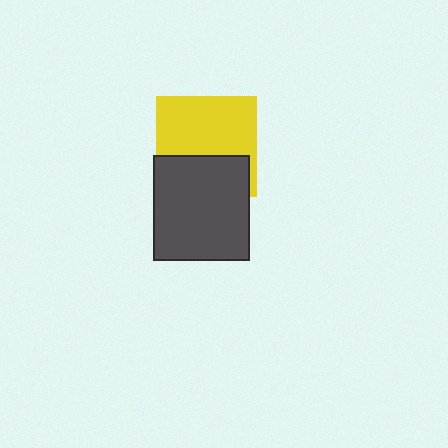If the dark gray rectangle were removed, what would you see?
You would see the complete yellow square.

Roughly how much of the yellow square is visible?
About half of it is visible (roughly 62%).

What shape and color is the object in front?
The object in front is a dark gray rectangle.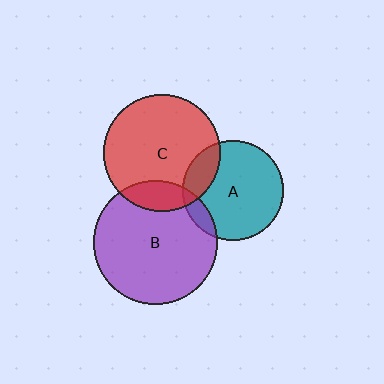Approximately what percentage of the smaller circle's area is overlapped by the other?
Approximately 10%.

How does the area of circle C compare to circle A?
Approximately 1.3 times.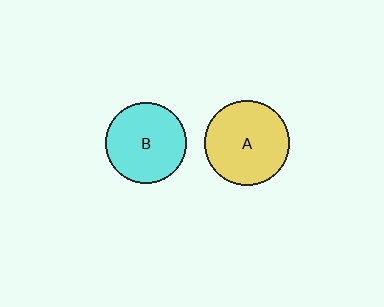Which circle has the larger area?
Circle A (yellow).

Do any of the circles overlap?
No, none of the circles overlap.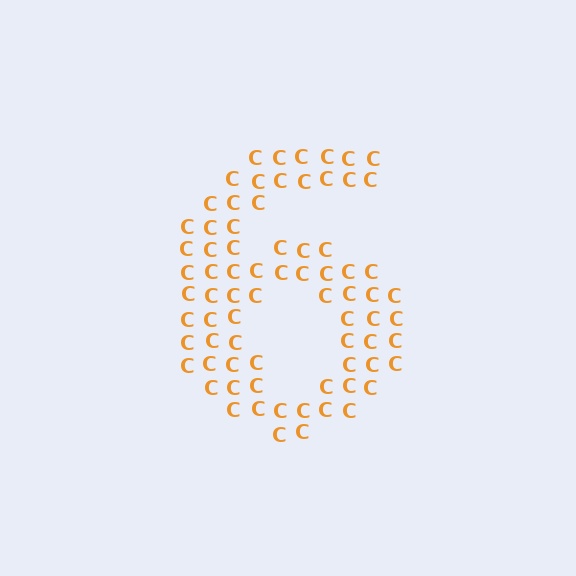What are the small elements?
The small elements are letter C's.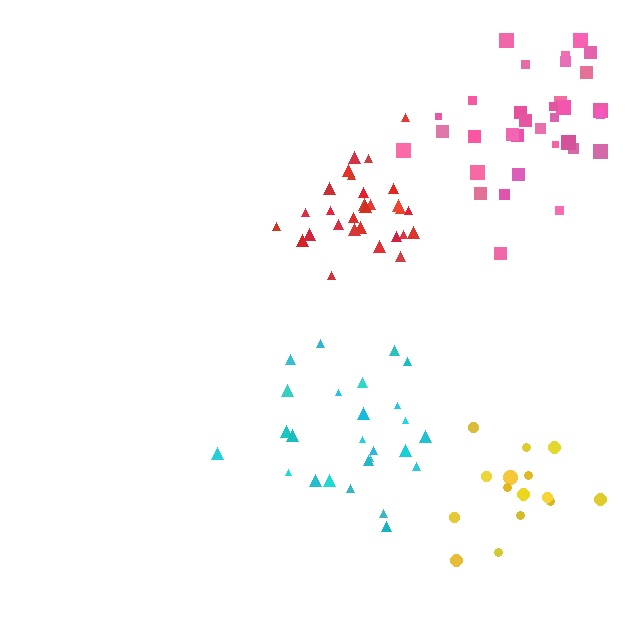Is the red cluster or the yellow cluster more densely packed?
Red.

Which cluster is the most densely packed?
Red.